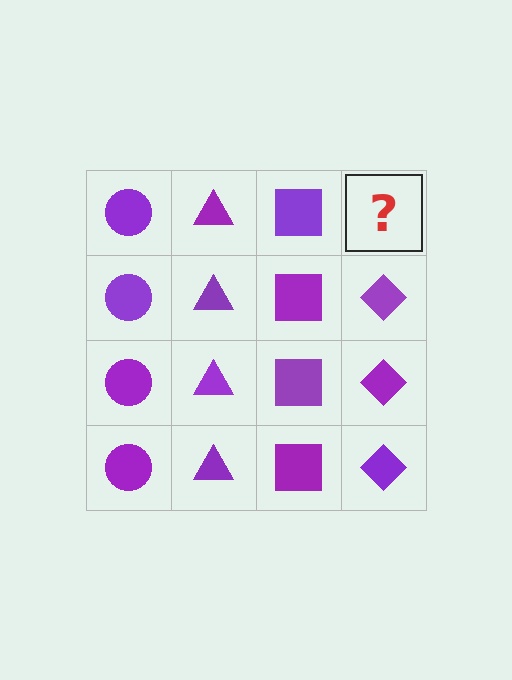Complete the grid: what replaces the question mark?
The question mark should be replaced with a purple diamond.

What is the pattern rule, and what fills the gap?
The rule is that each column has a consistent shape. The gap should be filled with a purple diamond.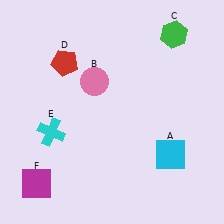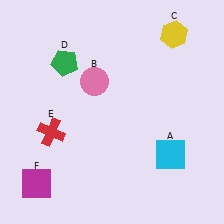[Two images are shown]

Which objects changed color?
C changed from green to yellow. D changed from red to green. E changed from cyan to red.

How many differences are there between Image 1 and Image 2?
There are 3 differences between the two images.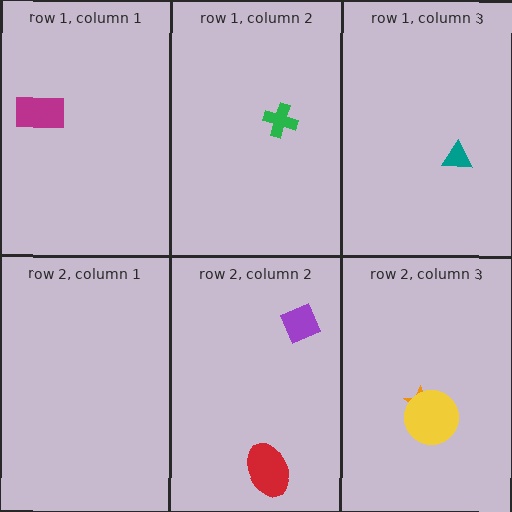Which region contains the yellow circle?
The row 2, column 3 region.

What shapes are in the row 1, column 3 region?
The teal triangle.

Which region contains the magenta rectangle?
The row 1, column 1 region.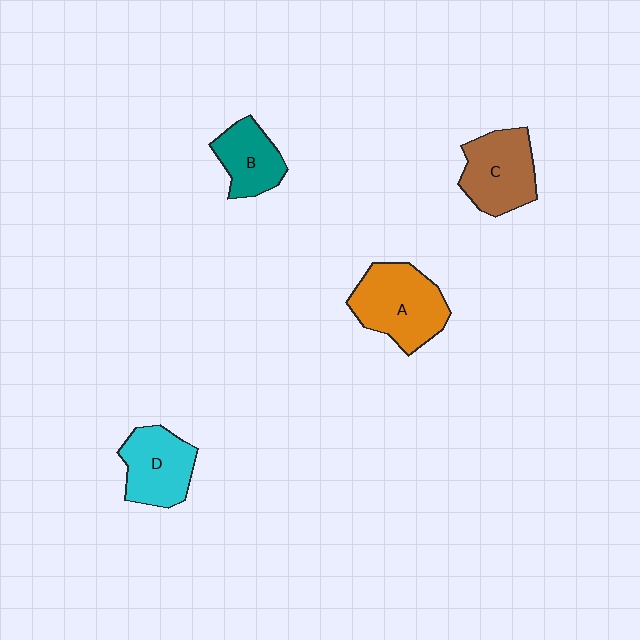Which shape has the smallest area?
Shape B (teal).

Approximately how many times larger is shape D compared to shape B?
Approximately 1.2 times.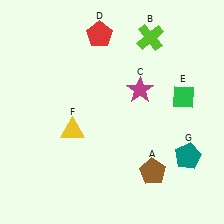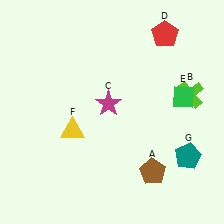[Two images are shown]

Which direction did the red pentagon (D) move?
The red pentagon (D) moved right.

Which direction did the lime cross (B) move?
The lime cross (B) moved down.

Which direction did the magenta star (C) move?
The magenta star (C) moved left.